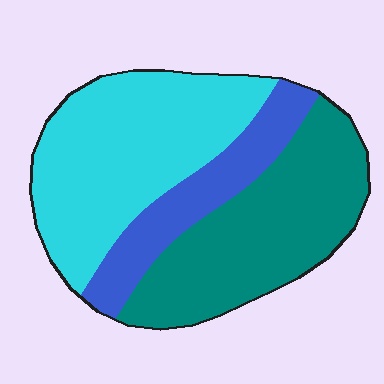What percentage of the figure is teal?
Teal takes up about three eighths (3/8) of the figure.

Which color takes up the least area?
Blue, at roughly 20%.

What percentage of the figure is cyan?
Cyan covers roughly 40% of the figure.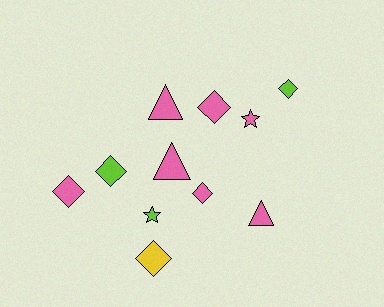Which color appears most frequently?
Pink, with 7 objects.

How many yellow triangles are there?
There are no yellow triangles.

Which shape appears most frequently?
Diamond, with 6 objects.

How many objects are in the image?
There are 11 objects.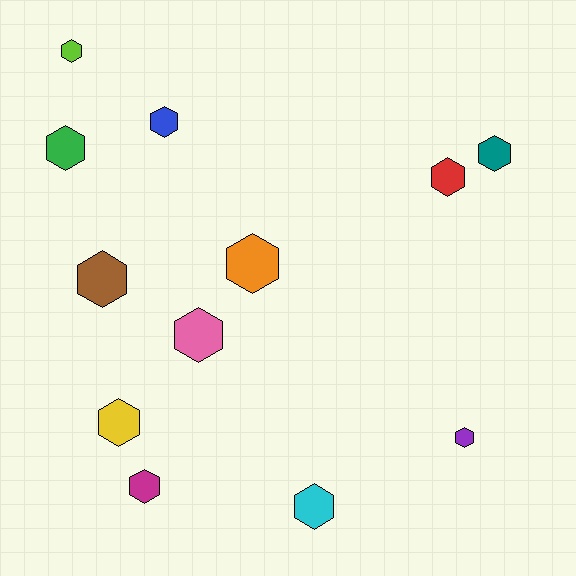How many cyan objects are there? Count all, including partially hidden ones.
There is 1 cyan object.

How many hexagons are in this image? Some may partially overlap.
There are 12 hexagons.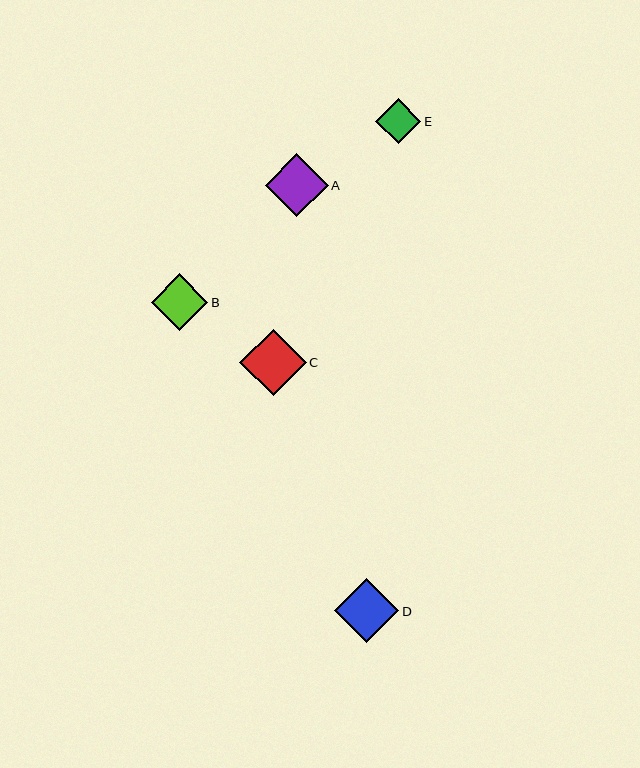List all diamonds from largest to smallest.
From largest to smallest: C, D, A, B, E.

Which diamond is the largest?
Diamond C is the largest with a size of approximately 67 pixels.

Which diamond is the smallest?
Diamond E is the smallest with a size of approximately 45 pixels.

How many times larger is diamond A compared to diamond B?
Diamond A is approximately 1.1 times the size of diamond B.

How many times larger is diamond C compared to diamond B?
Diamond C is approximately 1.2 times the size of diamond B.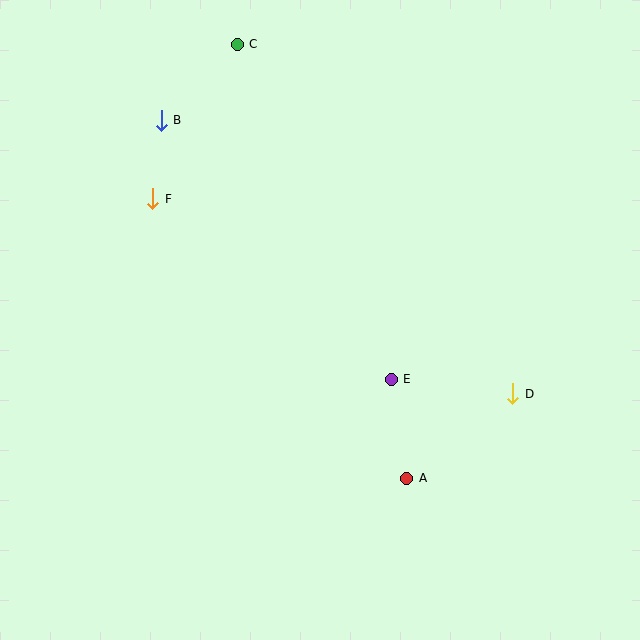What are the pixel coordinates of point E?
Point E is at (391, 379).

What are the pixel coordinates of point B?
Point B is at (161, 120).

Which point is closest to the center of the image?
Point E at (391, 379) is closest to the center.